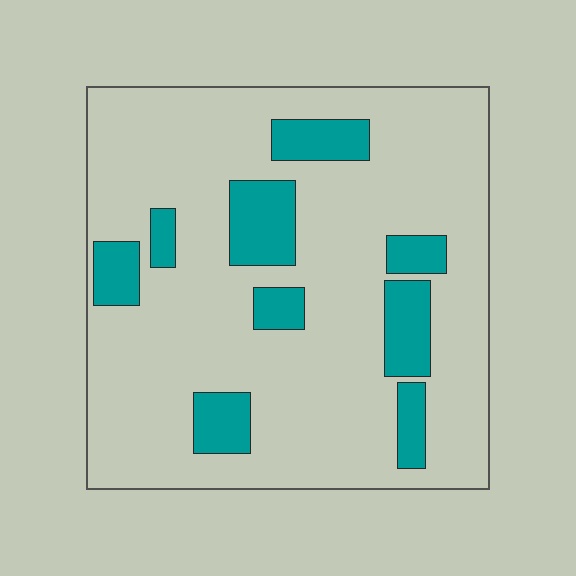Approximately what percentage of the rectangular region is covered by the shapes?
Approximately 20%.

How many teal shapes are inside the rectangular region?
9.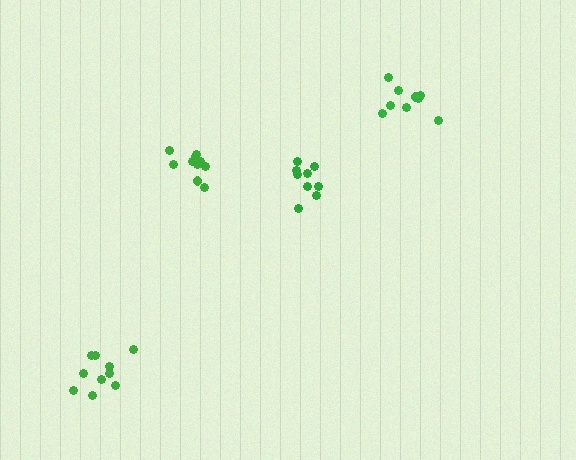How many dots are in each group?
Group 1: 10 dots, Group 2: 9 dots, Group 3: 10 dots, Group 4: 9 dots (38 total).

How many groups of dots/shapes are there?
There are 4 groups.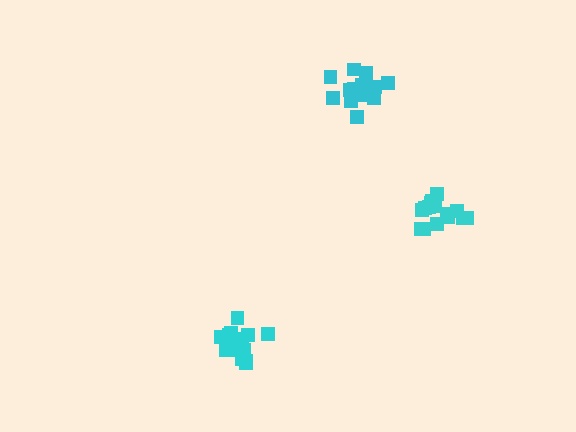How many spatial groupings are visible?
There are 3 spatial groupings.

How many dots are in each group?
Group 1: 18 dots, Group 2: 18 dots, Group 3: 15 dots (51 total).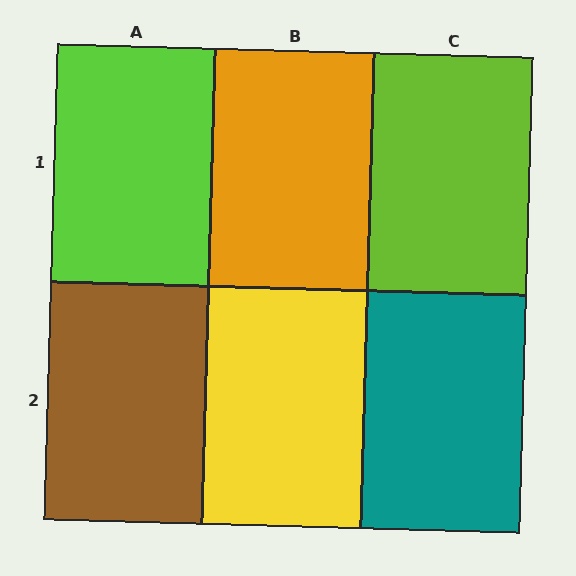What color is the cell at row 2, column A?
Brown.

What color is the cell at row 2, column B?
Yellow.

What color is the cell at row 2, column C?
Teal.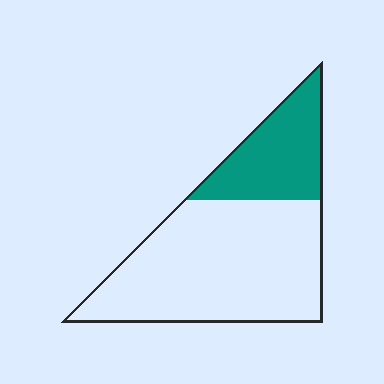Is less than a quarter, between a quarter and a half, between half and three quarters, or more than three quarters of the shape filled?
Between a quarter and a half.